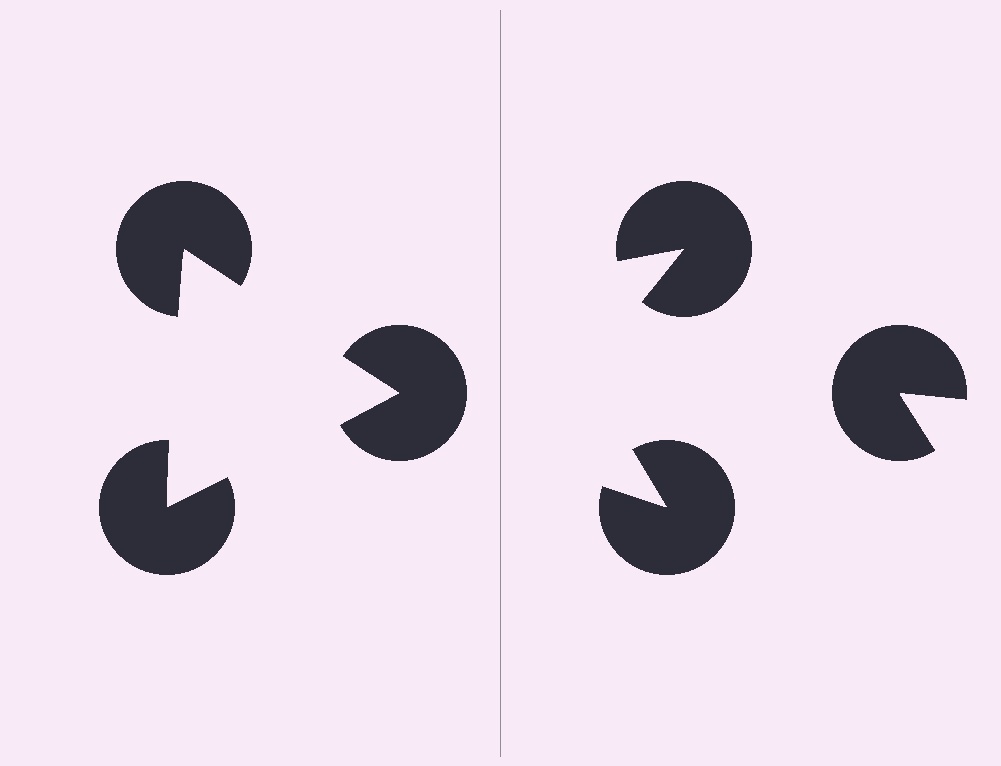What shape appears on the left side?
An illusory triangle.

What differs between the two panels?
The pac-man discs are positioned identically on both sides; only the wedge orientations differ. On the left they align to a triangle; on the right they are misaligned.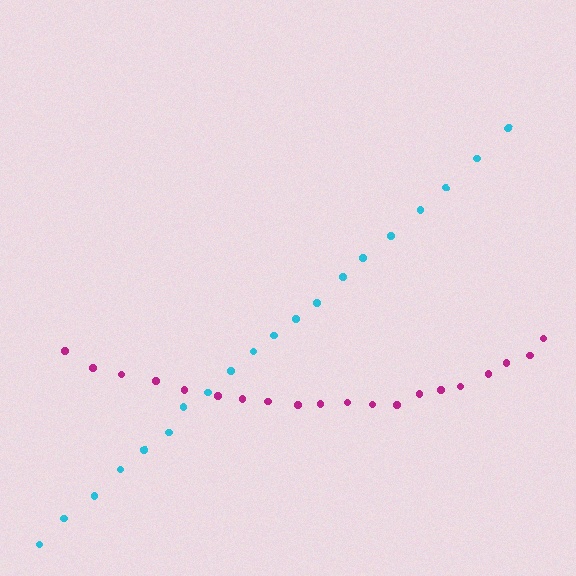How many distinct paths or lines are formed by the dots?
There are 2 distinct paths.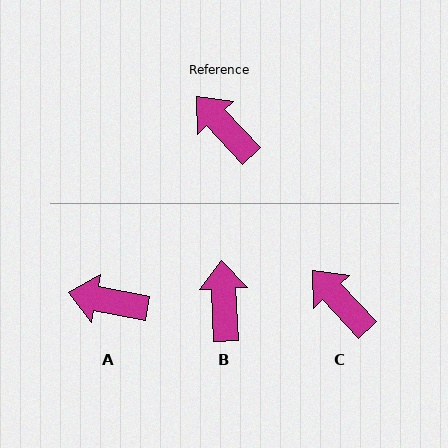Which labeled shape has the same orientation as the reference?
C.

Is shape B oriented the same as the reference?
No, it is off by about 40 degrees.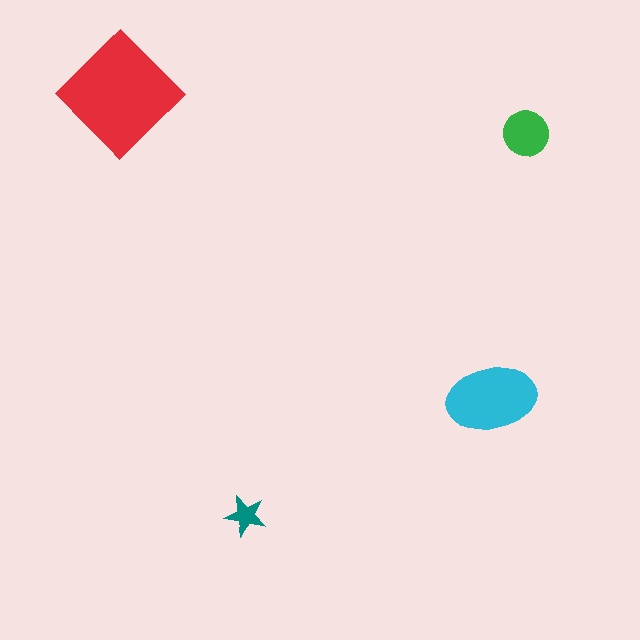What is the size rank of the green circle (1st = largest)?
3rd.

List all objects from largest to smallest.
The red diamond, the cyan ellipse, the green circle, the teal star.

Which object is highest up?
The red diamond is topmost.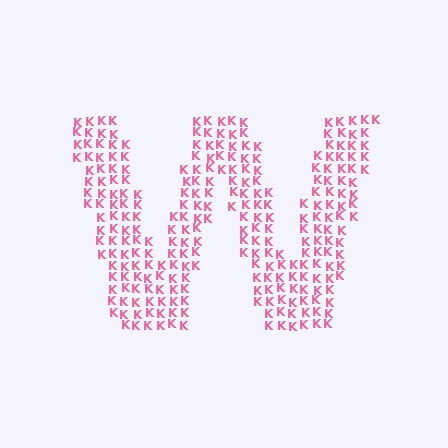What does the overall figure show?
The overall figure shows the letter W.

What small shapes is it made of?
It is made of small letter K's.